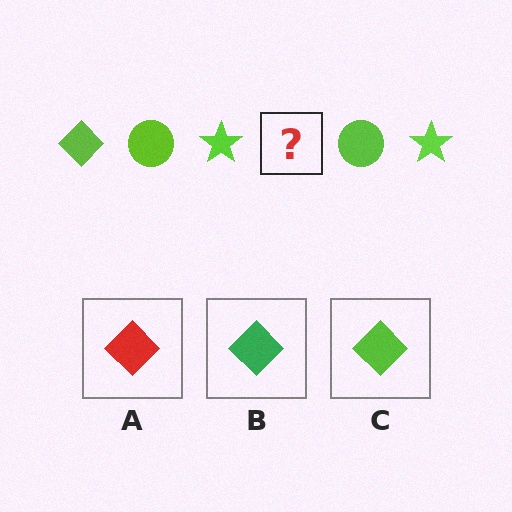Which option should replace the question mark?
Option C.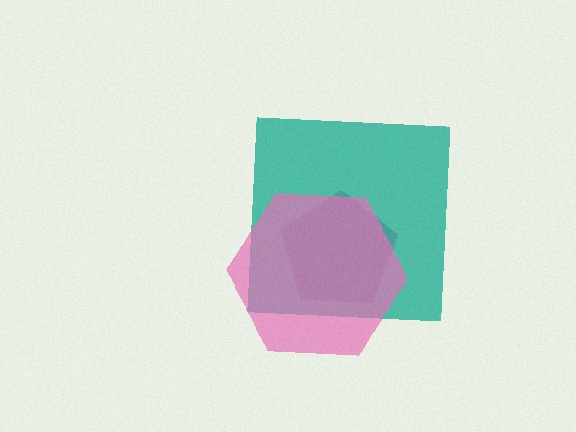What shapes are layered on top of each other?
The layered shapes are: a magenta pentagon, a teal square, a pink hexagon.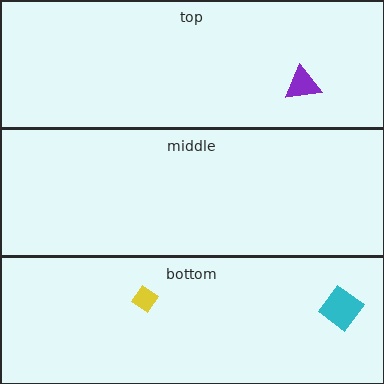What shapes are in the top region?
The purple triangle.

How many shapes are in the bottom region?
2.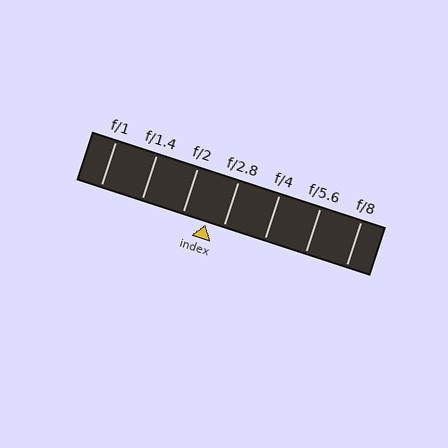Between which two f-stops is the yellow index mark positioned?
The index mark is between f/2 and f/2.8.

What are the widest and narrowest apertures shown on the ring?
The widest aperture shown is f/1 and the narrowest is f/8.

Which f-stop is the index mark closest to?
The index mark is closest to f/2.8.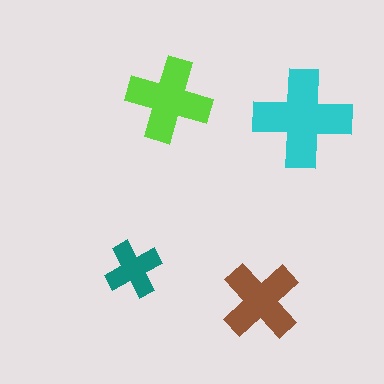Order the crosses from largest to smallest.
the cyan one, the lime one, the brown one, the teal one.